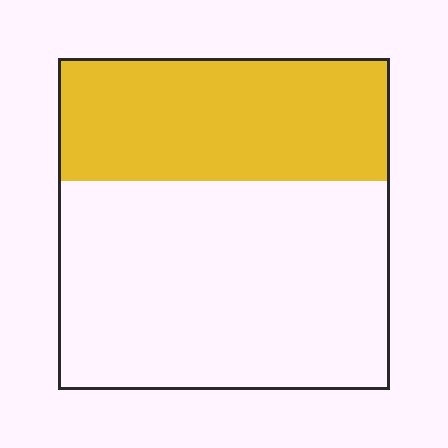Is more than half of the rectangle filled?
No.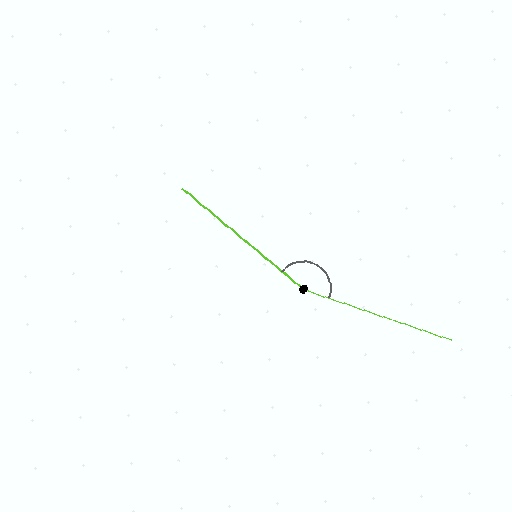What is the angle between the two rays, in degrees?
Approximately 159 degrees.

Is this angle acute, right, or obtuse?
It is obtuse.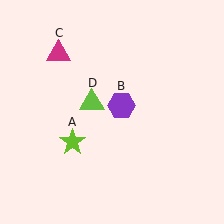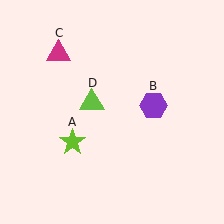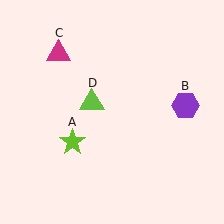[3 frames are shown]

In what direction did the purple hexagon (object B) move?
The purple hexagon (object B) moved right.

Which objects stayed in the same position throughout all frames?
Lime star (object A) and magenta triangle (object C) and lime triangle (object D) remained stationary.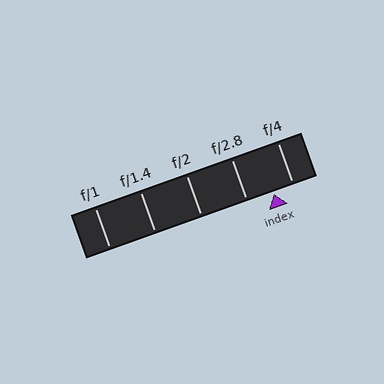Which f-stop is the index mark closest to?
The index mark is closest to f/4.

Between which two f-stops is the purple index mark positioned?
The index mark is between f/2.8 and f/4.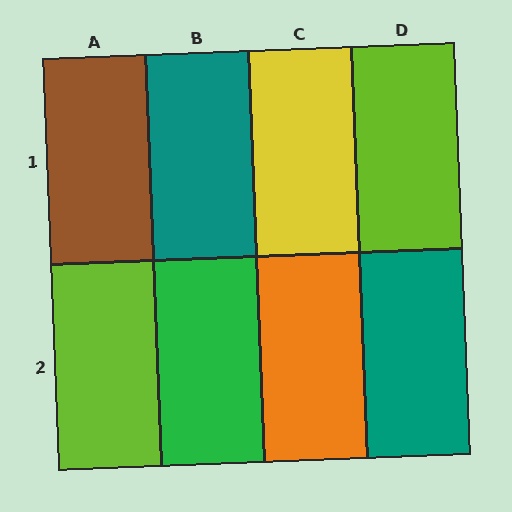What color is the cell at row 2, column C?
Orange.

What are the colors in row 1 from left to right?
Brown, teal, yellow, lime.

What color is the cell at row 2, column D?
Teal.